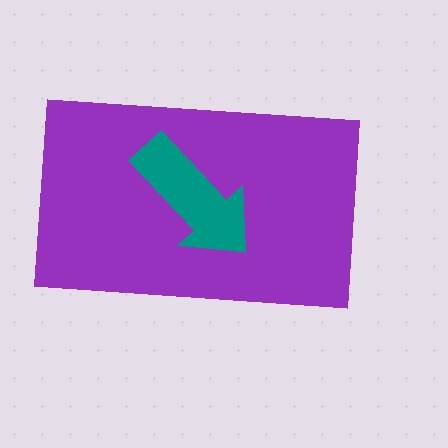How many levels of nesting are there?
2.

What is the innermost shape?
The teal arrow.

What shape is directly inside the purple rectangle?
The teal arrow.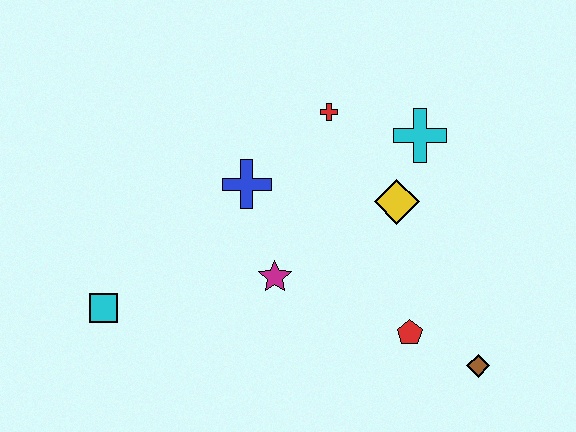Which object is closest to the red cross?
The cyan cross is closest to the red cross.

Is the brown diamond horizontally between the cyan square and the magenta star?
No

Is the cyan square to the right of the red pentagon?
No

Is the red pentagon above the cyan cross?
No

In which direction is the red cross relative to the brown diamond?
The red cross is above the brown diamond.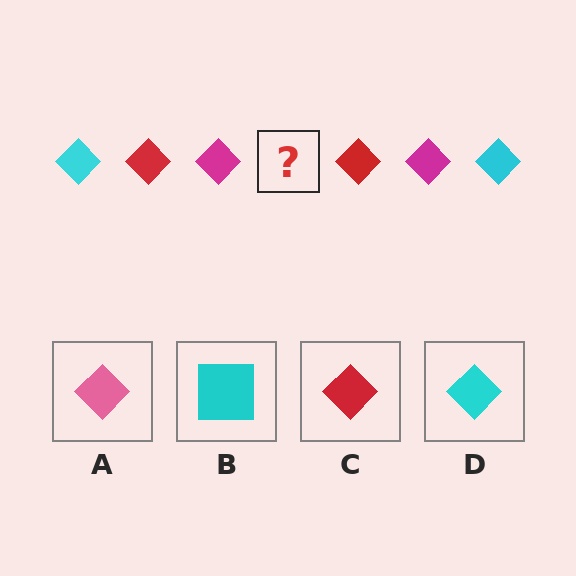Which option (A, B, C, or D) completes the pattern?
D.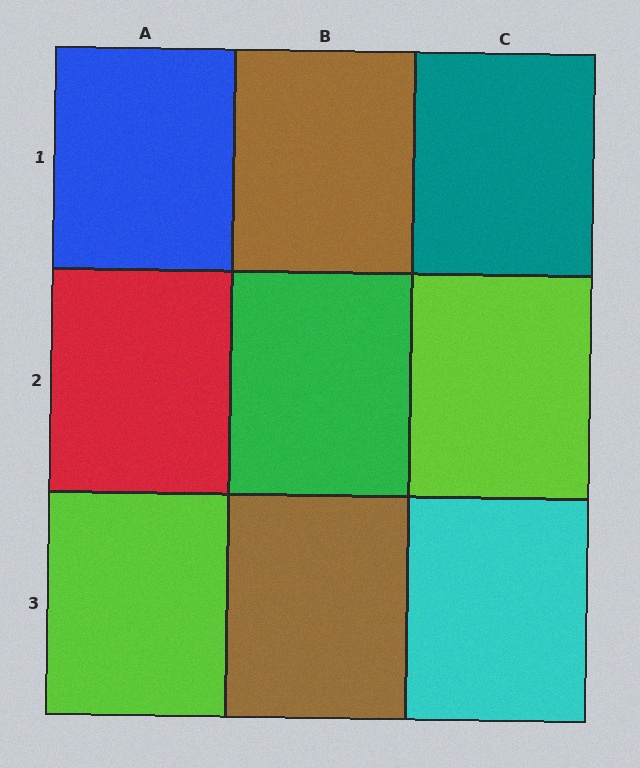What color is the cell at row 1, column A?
Blue.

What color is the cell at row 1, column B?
Brown.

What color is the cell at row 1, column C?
Teal.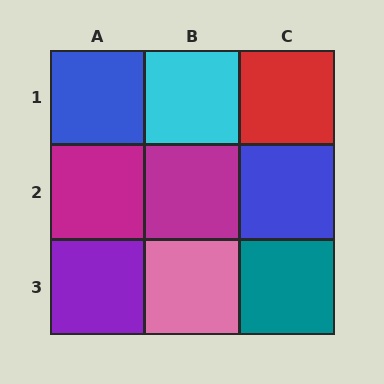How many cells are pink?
1 cell is pink.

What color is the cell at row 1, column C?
Red.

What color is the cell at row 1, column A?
Blue.